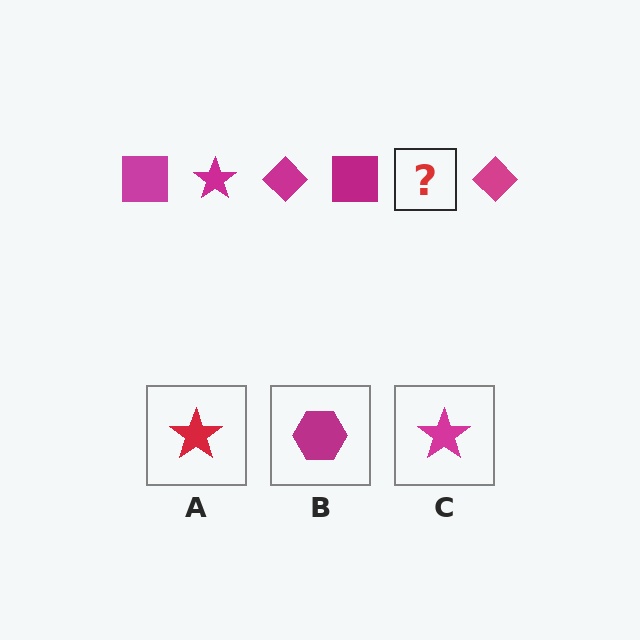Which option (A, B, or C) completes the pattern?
C.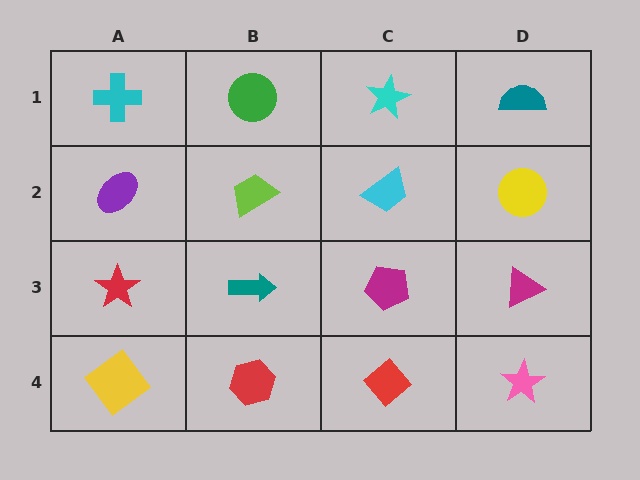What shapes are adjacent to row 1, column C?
A cyan trapezoid (row 2, column C), a green circle (row 1, column B), a teal semicircle (row 1, column D).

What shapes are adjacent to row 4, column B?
A teal arrow (row 3, column B), a yellow diamond (row 4, column A), a red diamond (row 4, column C).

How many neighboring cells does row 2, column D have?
3.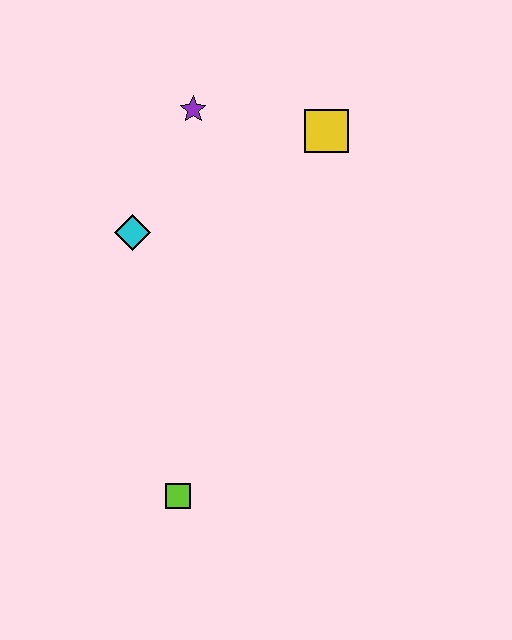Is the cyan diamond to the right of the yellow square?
No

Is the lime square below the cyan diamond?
Yes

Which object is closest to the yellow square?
The purple star is closest to the yellow square.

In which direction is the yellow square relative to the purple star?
The yellow square is to the right of the purple star.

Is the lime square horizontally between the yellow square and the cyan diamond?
Yes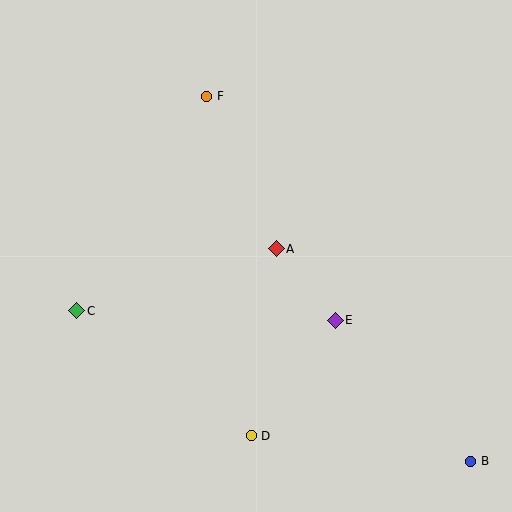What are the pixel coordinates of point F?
Point F is at (207, 96).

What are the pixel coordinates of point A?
Point A is at (276, 249).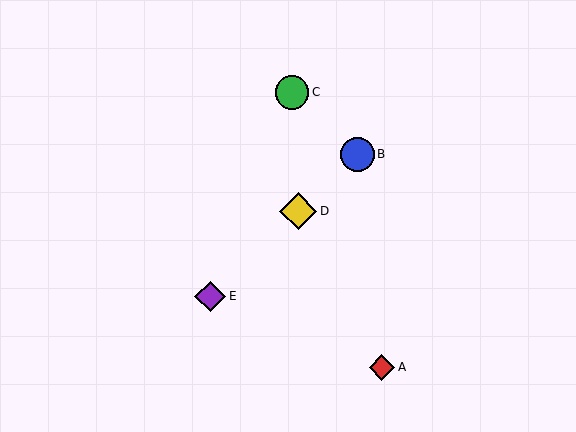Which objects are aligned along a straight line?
Objects B, D, E are aligned along a straight line.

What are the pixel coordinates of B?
Object B is at (357, 154).